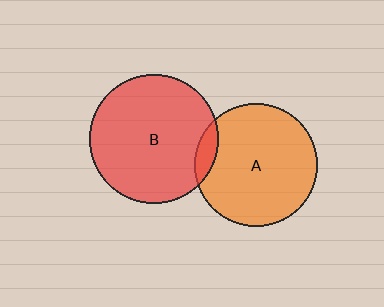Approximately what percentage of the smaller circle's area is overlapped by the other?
Approximately 10%.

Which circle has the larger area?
Circle B (red).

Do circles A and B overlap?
Yes.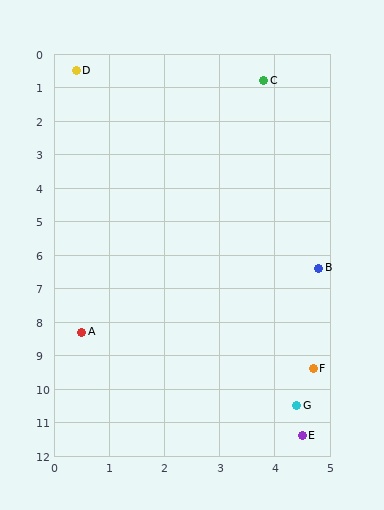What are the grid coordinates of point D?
Point D is at approximately (0.4, 0.5).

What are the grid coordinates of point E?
Point E is at approximately (4.5, 11.4).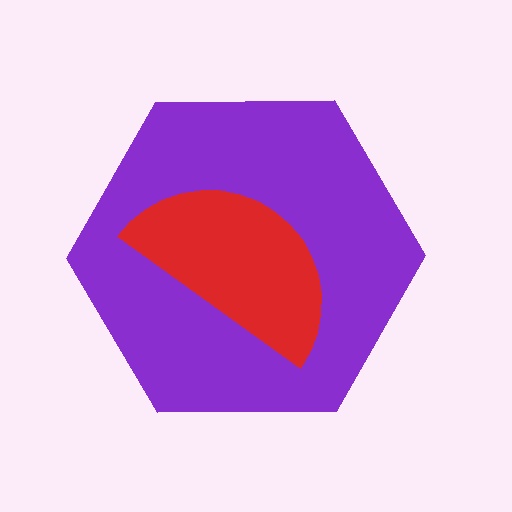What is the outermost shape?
The purple hexagon.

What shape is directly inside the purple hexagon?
The red semicircle.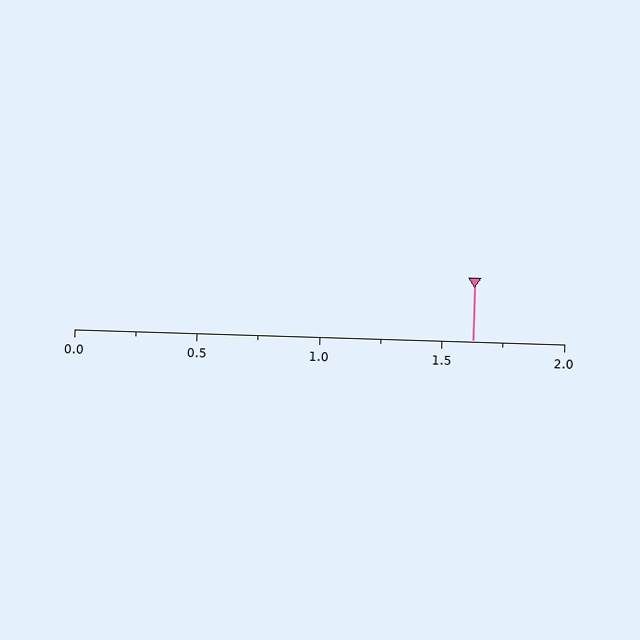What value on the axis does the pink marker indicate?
The marker indicates approximately 1.62.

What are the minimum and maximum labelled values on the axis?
The axis runs from 0.0 to 2.0.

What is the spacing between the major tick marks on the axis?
The major ticks are spaced 0.5 apart.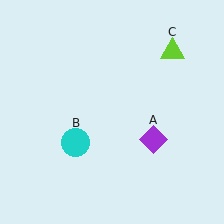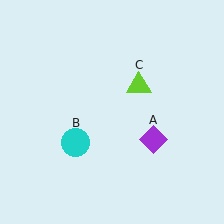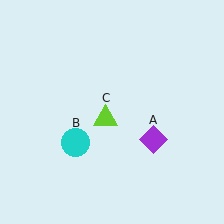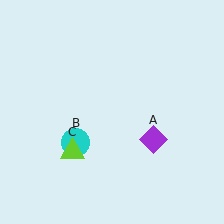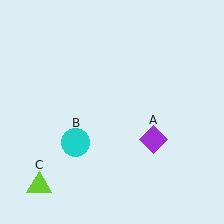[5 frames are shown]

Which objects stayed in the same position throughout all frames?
Purple diamond (object A) and cyan circle (object B) remained stationary.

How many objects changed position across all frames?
1 object changed position: lime triangle (object C).